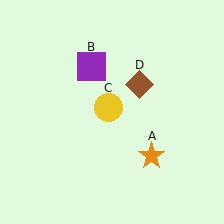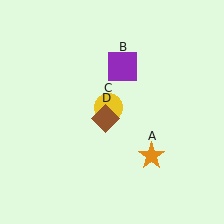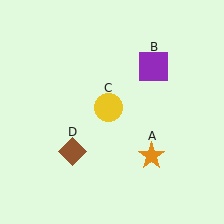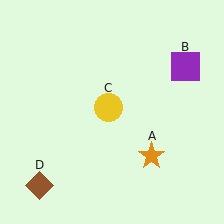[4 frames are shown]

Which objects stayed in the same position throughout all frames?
Orange star (object A) and yellow circle (object C) remained stationary.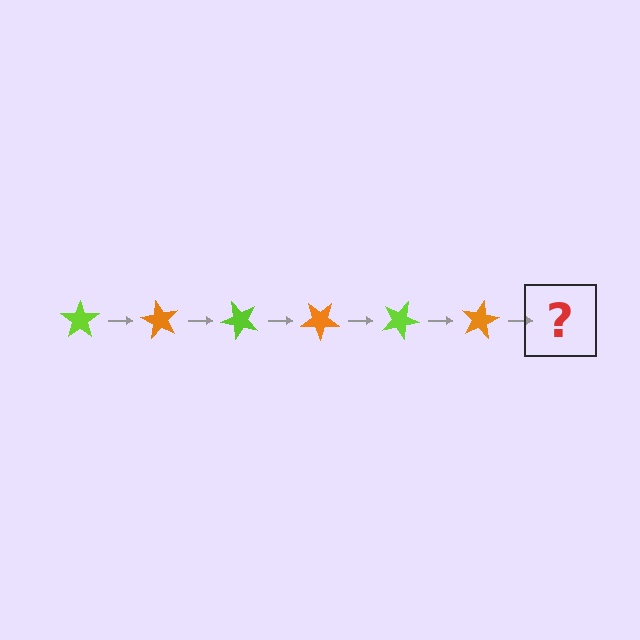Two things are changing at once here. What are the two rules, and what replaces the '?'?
The two rules are that it rotates 60 degrees each step and the color cycles through lime and orange. The '?' should be a lime star, rotated 360 degrees from the start.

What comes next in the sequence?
The next element should be a lime star, rotated 360 degrees from the start.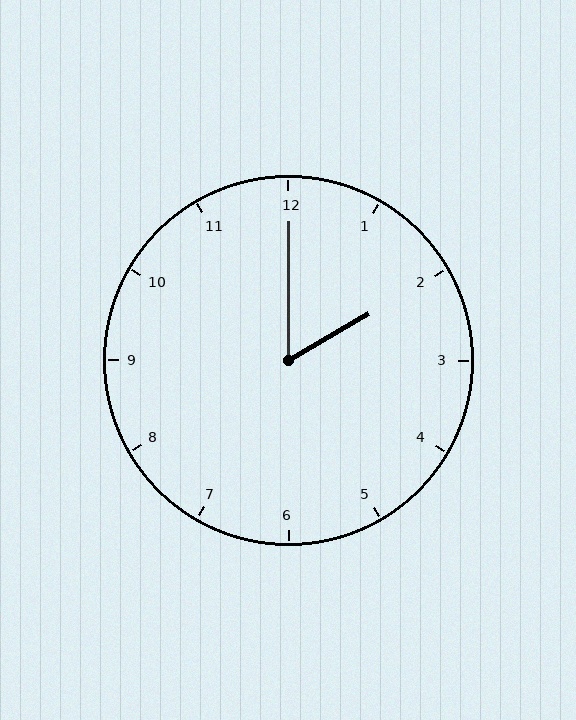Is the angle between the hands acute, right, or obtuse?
It is acute.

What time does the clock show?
2:00.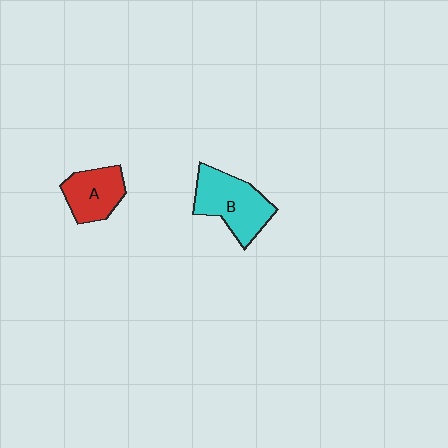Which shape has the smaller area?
Shape A (red).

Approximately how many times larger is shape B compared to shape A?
Approximately 1.4 times.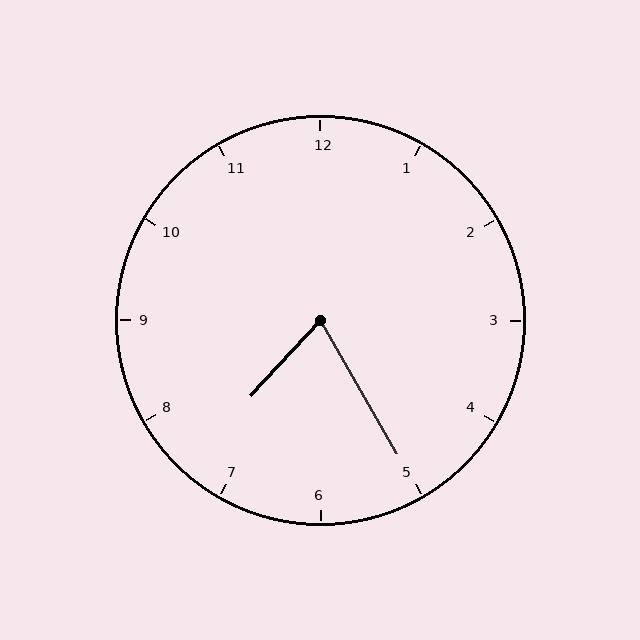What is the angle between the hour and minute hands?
Approximately 72 degrees.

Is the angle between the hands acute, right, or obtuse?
It is acute.